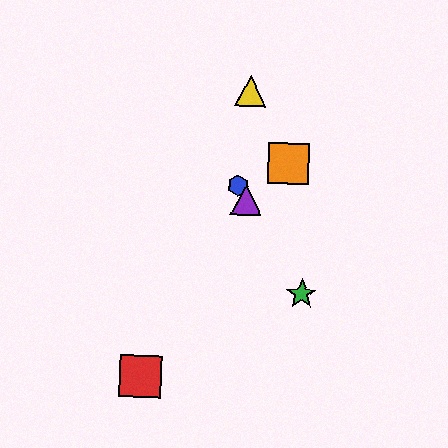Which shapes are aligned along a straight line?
The blue hexagon, the green star, the purple triangle are aligned along a straight line.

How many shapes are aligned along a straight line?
3 shapes (the blue hexagon, the green star, the purple triangle) are aligned along a straight line.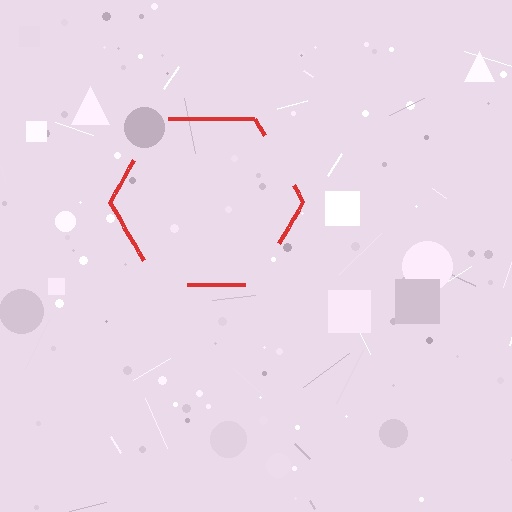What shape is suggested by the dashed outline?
The dashed outline suggests a hexagon.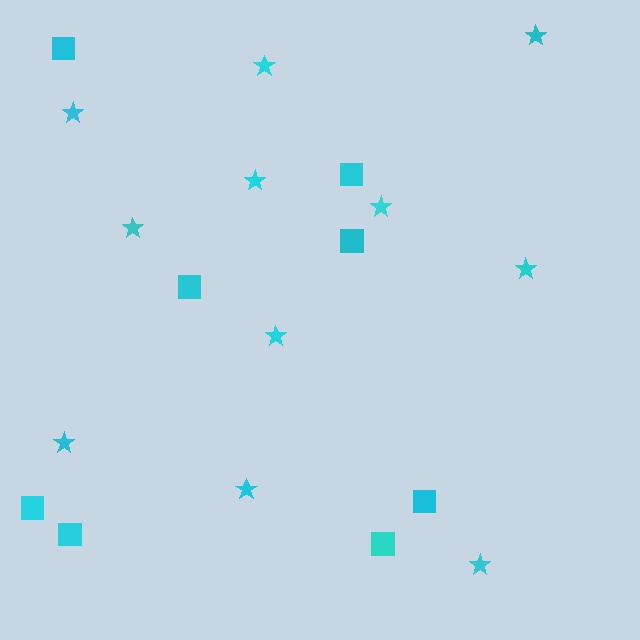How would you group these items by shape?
There are 2 groups: one group of stars (11) and one group of squares (8).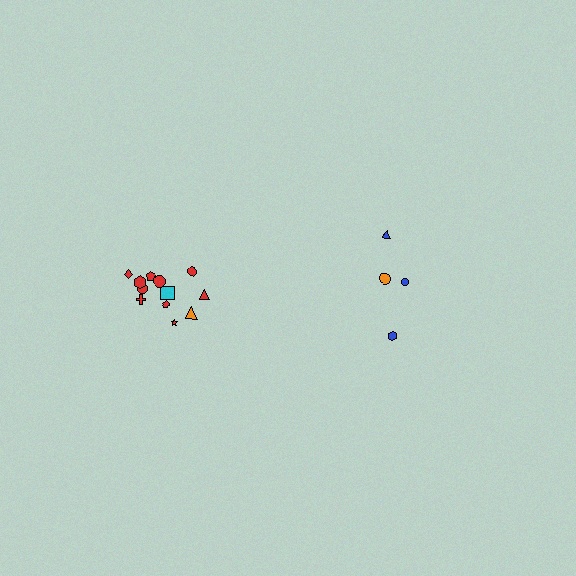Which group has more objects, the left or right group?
The left group.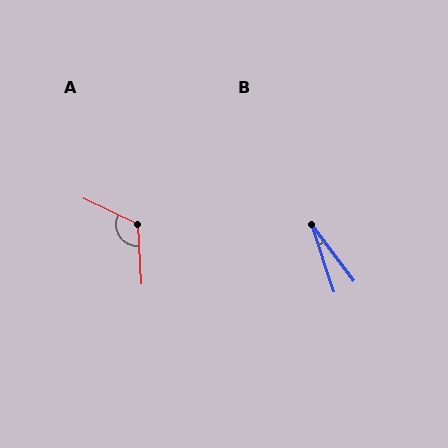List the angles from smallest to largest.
B (19°), A (120°).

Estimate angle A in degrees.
Approximately 120 degrees.